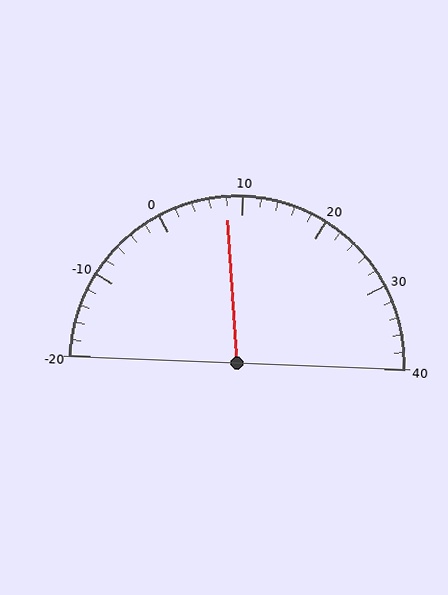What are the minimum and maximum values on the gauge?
The gauge ranges from -20 to 40.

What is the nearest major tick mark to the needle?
The nearest major tick mark is 10.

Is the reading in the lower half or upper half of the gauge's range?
The reading is in the lower half of the range (-20 to 40).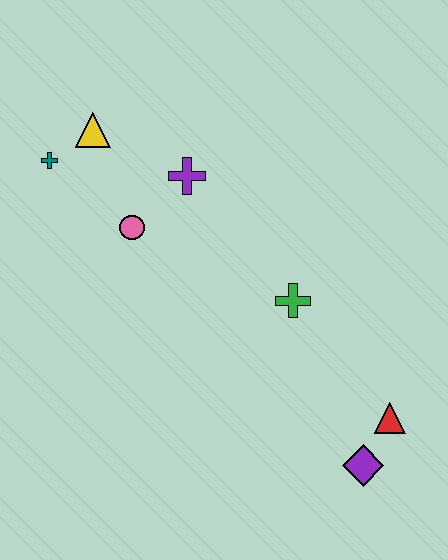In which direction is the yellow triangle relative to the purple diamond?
The yellow triangle is above the purple diamond.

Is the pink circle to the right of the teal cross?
Yes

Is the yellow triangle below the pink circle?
No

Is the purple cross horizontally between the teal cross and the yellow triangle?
No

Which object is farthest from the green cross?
The teal cross is farthest from the green cross.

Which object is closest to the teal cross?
The yellow triangle is closest to the teal cross.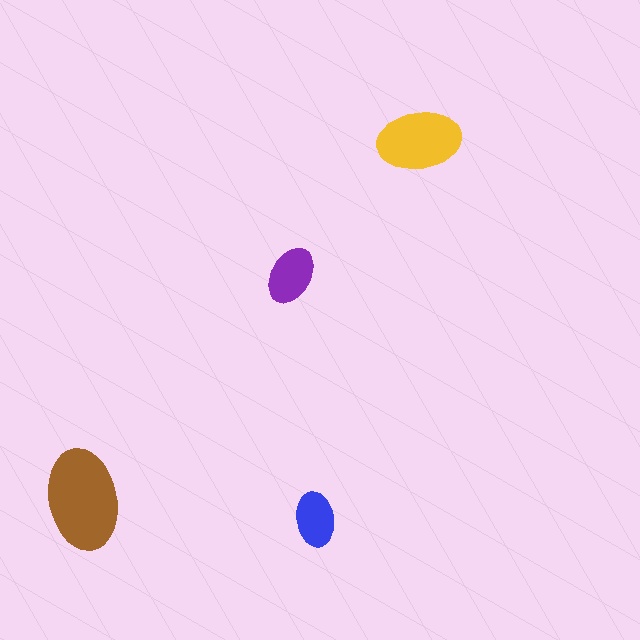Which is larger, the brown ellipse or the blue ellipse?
The brown one.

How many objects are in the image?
There are 4 objects in the image.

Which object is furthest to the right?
The yellow ellipse is rightmost.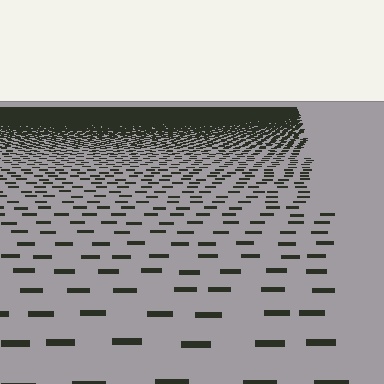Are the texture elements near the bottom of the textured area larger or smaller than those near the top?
Larger. Near the bottom, elements are closer to the viewer and appear at a bigger on-screen size.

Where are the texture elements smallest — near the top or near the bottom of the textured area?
Near the top.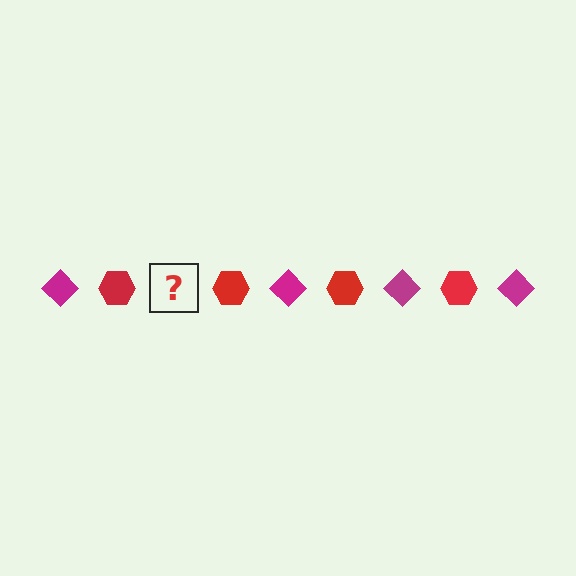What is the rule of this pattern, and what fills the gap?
The rule is that the pattern alternates between magenta diamond and red hexagon. The gap should be filled with a magenta diamond.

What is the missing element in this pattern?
The missing element is a magenta diamond.